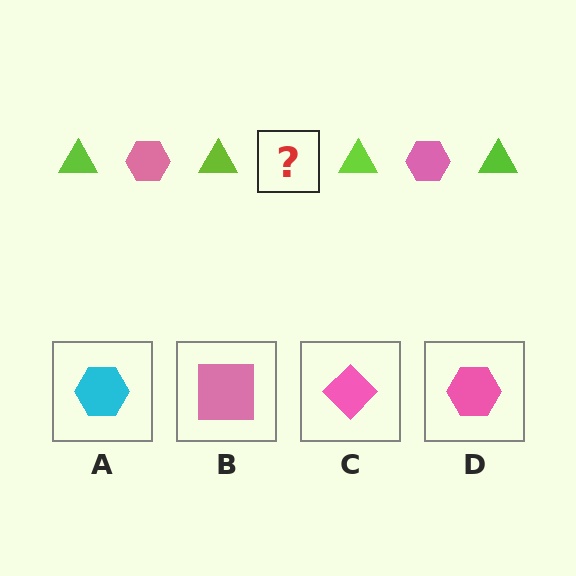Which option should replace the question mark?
Option D.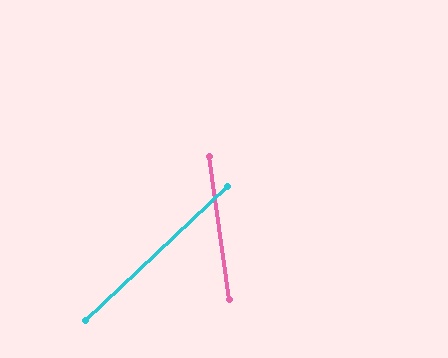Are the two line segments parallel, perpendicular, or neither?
Neither parallel nor perpendicular — they differ by about 54°.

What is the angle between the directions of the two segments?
Approximately 54 degrees.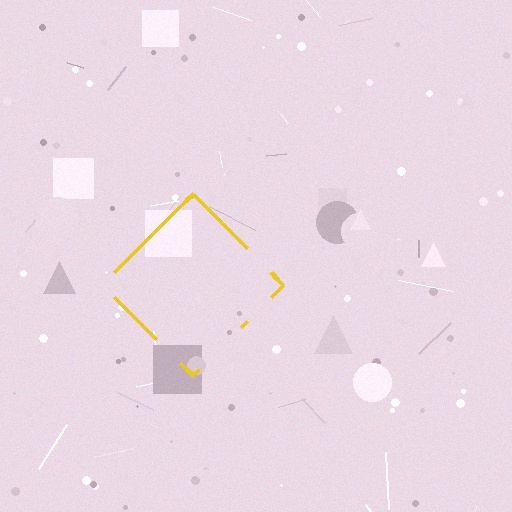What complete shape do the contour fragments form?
The contour fragments form a diamond.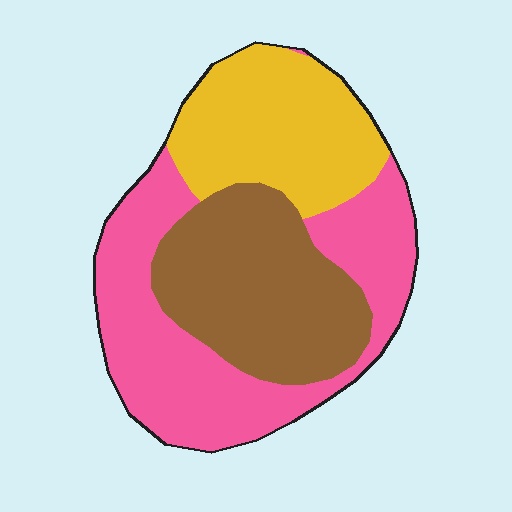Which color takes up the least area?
Yellow, at roughly 25%.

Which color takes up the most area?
Pink, at roughly 40%.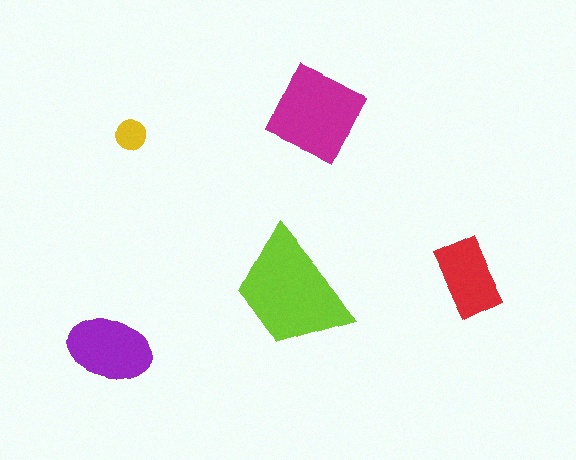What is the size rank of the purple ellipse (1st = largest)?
3rd.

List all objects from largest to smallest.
The lime trapezoid, the magenta square, the purple ellipse, the red rectangle, the yellow circle.